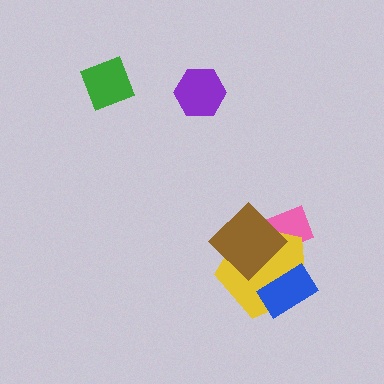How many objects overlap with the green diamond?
0 objects overlap with the green diamond.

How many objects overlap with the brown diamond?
2 objects overlap with the brown diamond.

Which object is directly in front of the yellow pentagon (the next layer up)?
The blue rectangle is directly in front of the yellow pentagon.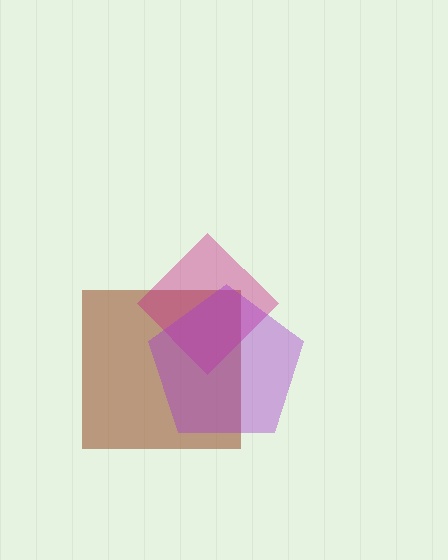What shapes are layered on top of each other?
The layered shapes are: a brown square, a magenta diamond, a purple pentagon.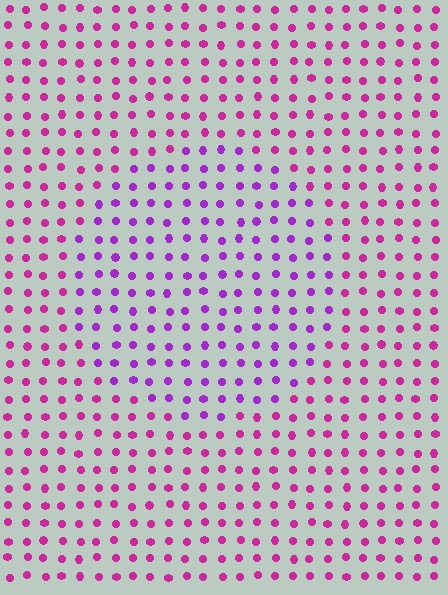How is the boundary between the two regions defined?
The boundary is defined purely by a slight shift in hue (about 33 degrees). Spacing, size, and orientation are identical on both sides.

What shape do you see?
I see a circle.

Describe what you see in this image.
The image is filled with small magenta elements in a uniform arrangement. A circle-shaped region is visible where the elements are tinted to a slightly different hue, forming a subtle color boundary.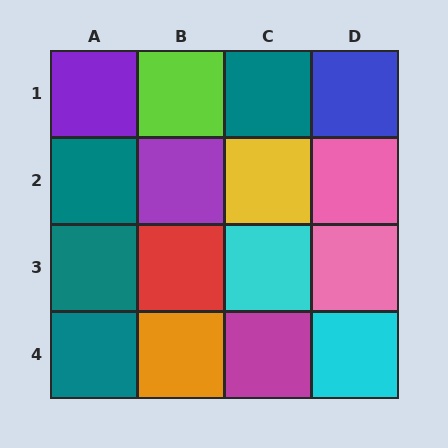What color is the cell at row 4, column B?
Orange.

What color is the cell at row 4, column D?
Cyan.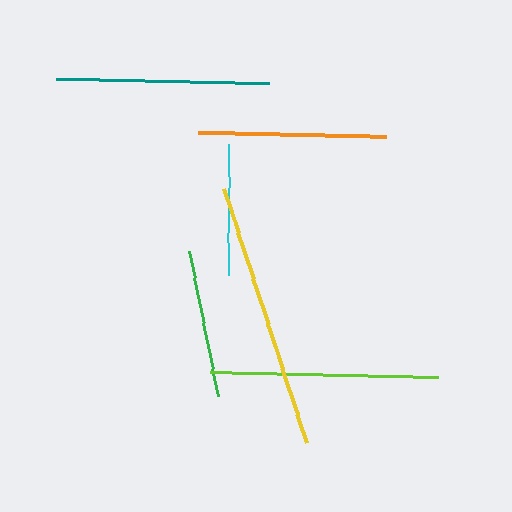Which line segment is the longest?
The yellow line is the longest at approximately 266 pixels.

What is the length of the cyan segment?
The cyan segment is approximately 131 pixels long.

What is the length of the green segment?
The green segment is approximately 148 pixels long.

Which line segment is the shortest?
The cyan line is the shortest at approximately 131 pixels.